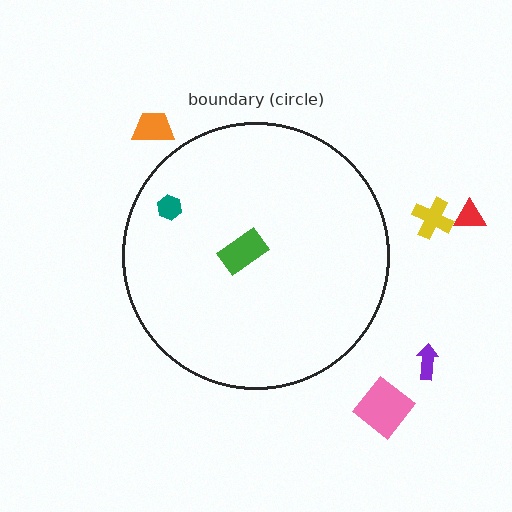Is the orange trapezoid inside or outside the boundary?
Outside.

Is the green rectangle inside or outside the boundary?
Inside.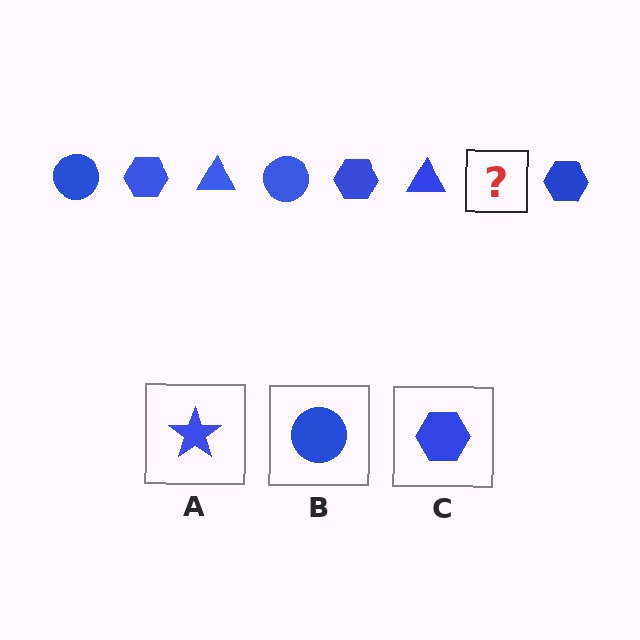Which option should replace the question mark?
Option B.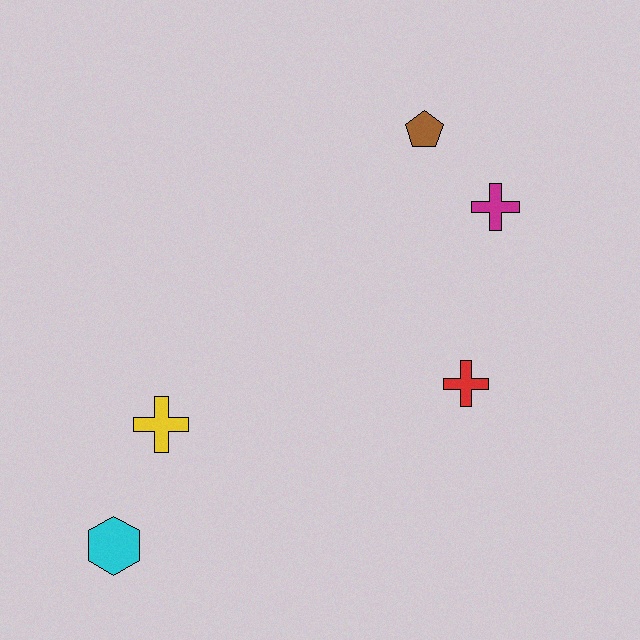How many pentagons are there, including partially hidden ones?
There is 1 pentagon.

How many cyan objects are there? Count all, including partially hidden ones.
There is 1 cyan object.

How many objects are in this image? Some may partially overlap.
There are 5 objects.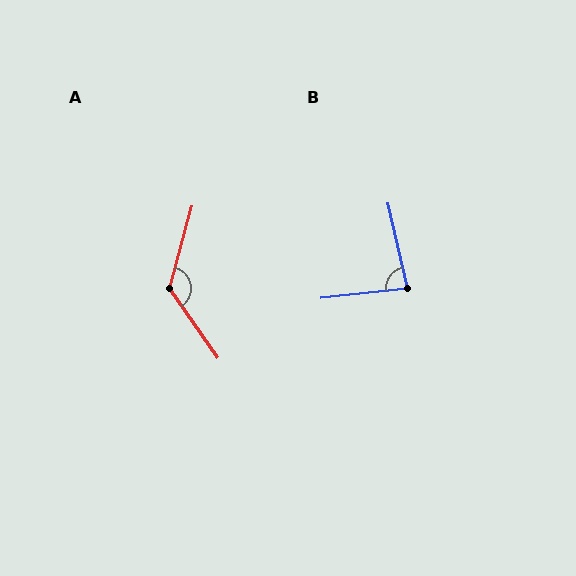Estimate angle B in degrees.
Approximately 84 degrees.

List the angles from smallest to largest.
B (84°), A (130°).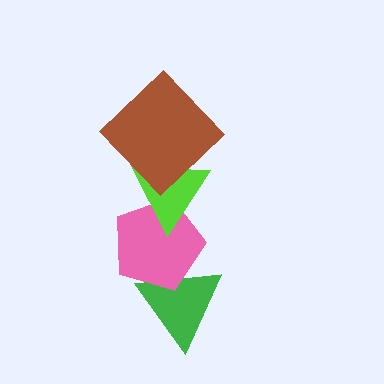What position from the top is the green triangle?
The green triangle is 4th from the top.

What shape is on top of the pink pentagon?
The lime triangle is on top of the pink pentagon.